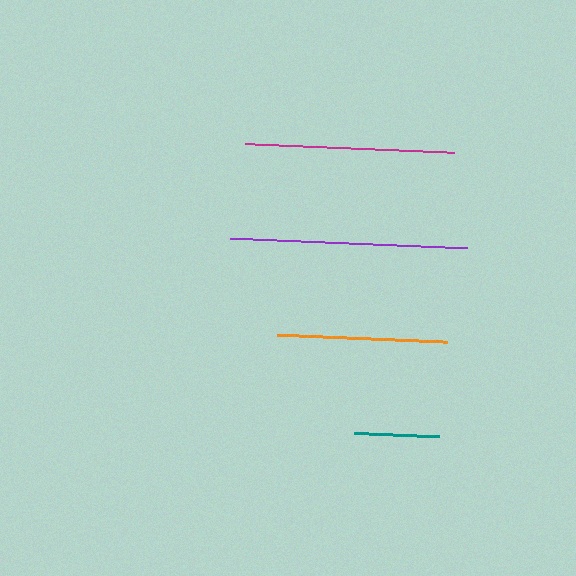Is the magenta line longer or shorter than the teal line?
The magenta line is longer than the teal line.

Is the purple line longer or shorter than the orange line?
The purple line is longer than the orange line.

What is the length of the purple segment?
The purple segment is approximately 238 pixels long.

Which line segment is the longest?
The purple line is the longest at approximately 238 pixels.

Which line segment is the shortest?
The teal line is the shortest at approximately 85 pixels.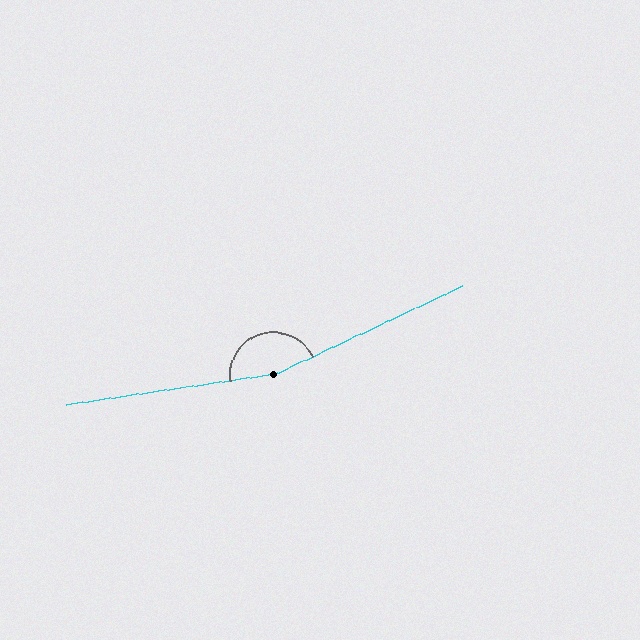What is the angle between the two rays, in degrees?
Approximately 163 degrees.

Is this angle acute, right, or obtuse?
It is obtuse.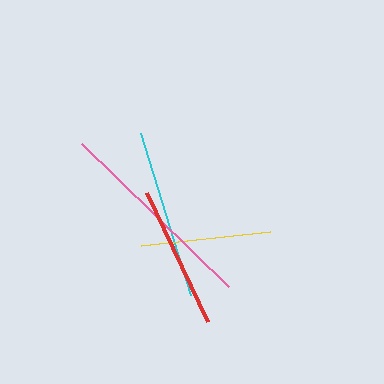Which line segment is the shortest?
The yellow line is the shortest at approximately 130 pixels.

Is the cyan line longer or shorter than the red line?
The cyan line is longer than the red line.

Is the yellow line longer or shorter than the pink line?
The pink line is longer than the yellow line.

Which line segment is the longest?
The pink line is the longest at approximately 205 pixels.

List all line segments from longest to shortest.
From longest to shortest: pink, cyan, red, yellow.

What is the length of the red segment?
The red segment is approximately 144 pixels long.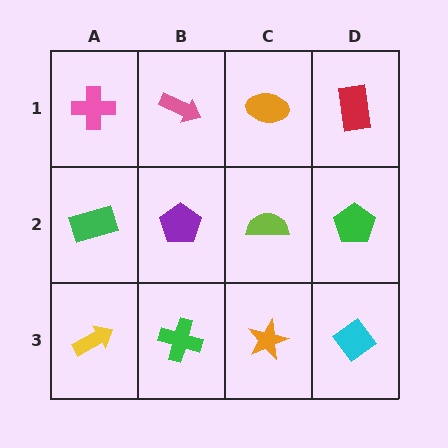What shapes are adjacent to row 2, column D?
A red rectangle (row 1, column D), a cyan diamond (row 3, column D), a lime semicircle (row 2, column C).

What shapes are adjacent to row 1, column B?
A purple pentagon (row 2, column B), a pink cross (row 1, column A), an orange ellipse (row 1, column C).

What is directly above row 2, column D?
A red rectangle.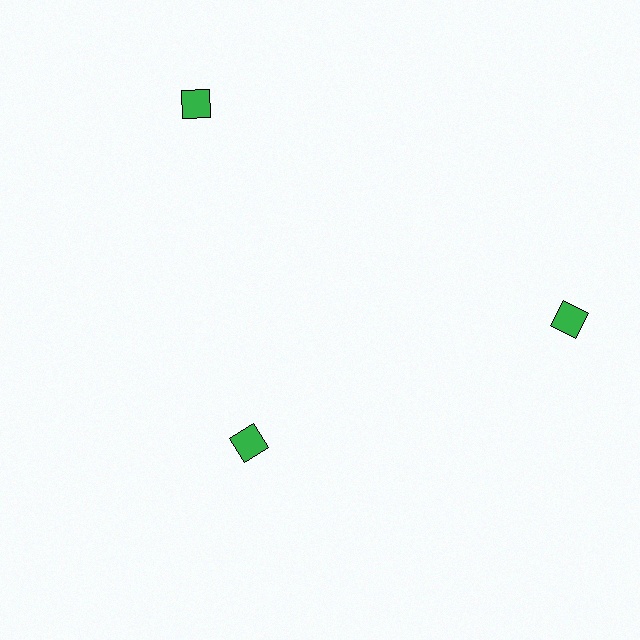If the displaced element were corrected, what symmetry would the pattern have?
It would have 3-fold rotational symmetry — the pattern would map onto itself every 120 degrees.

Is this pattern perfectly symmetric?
No. The 3 green diamonds are arranged in a ring, but one element near the 7 o'clock position is pulled inward toward the center, breaking the 3-fold rotational symmetry.